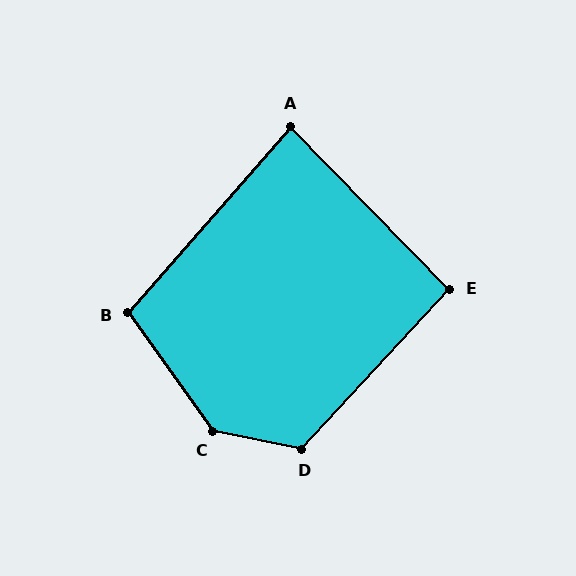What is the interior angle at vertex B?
Approximately 104 degrees (obtuse).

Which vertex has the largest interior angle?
C, at approximately 137 degrees.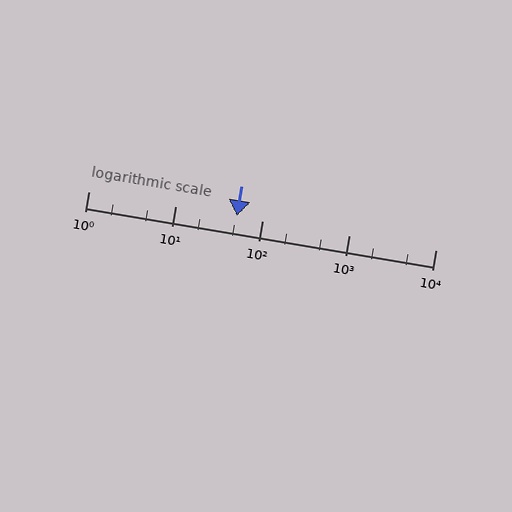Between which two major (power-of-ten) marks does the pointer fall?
The pointer is between 10 and 100.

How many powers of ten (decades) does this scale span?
The scale spans 4 decades, from 1 to 10000.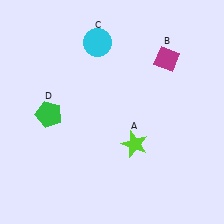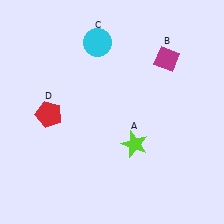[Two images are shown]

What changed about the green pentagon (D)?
In Image 1, D is green. In Image 2, it changed to red.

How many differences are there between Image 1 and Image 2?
There is 1 difference between the two images.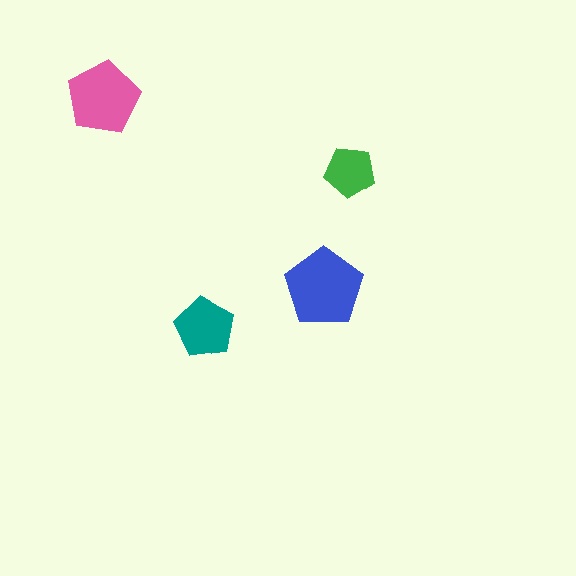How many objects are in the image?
There are 4 objects in the image.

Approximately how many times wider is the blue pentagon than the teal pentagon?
About 1.5 times wider.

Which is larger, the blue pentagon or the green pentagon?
The blue one.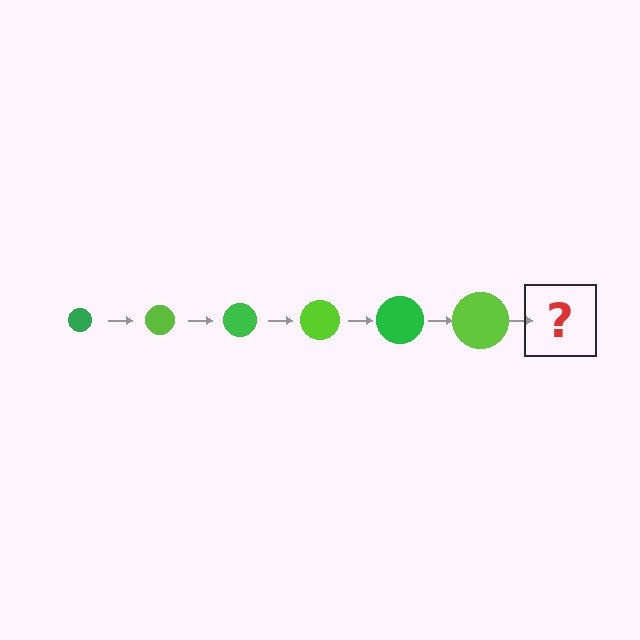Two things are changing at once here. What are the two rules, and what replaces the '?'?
The two rules are that the circle grows larger each step and the color cycles through green and lime. The '?' should be a green circle, larger than the previous one.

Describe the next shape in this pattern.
It should be a green circle, larger than the previous one.